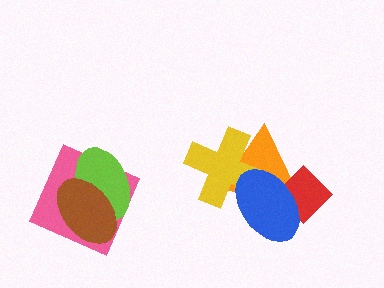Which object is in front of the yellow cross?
The blue ellipse is in front of the yellow cross.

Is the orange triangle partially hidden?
Yes, it is partially covered by another shape.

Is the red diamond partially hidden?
Yes, it is partially covered by another shape.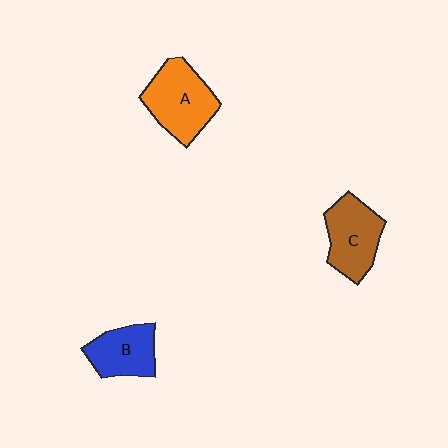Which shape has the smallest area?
Shape B (blue).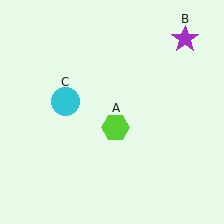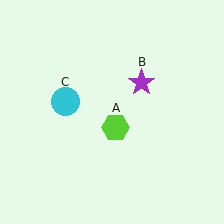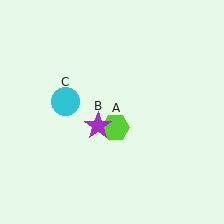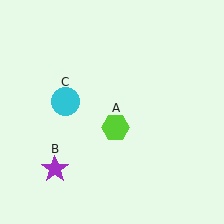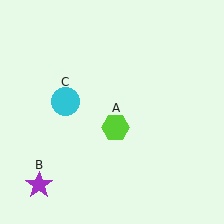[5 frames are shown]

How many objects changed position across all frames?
1 object changed position: purple star (object B).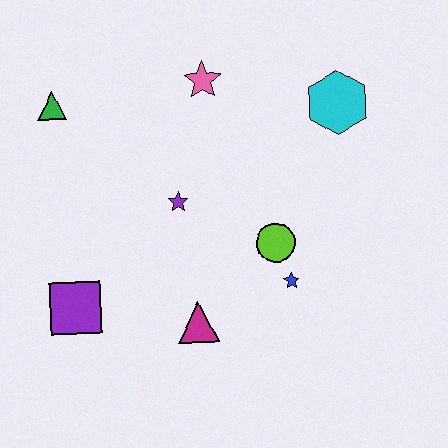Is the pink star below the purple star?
No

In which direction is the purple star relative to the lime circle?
The purple star is to the left of the lime circle.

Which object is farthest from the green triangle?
The blue star is farthest from the green triangle.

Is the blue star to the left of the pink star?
No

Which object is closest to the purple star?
The lime circle is closest to the purple star.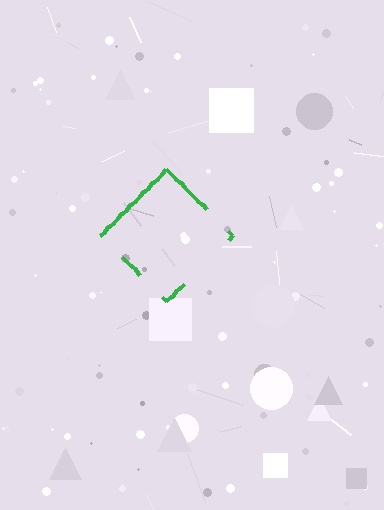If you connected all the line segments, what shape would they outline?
They would outline a diamond.